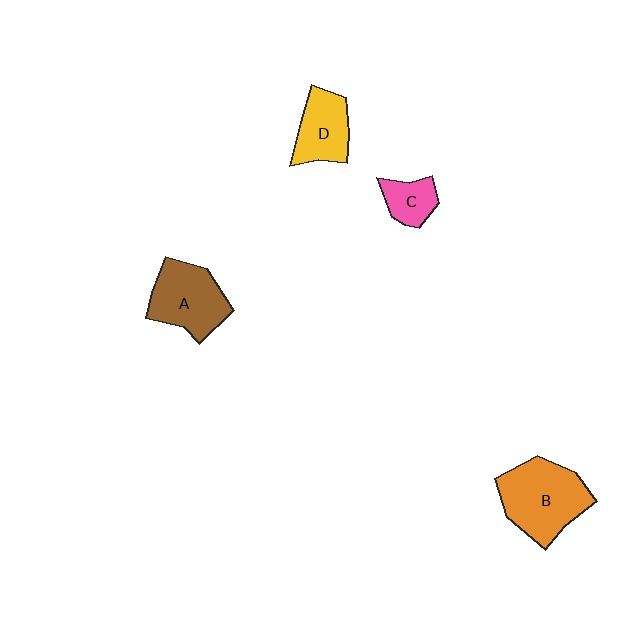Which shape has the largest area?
Shape B (orange).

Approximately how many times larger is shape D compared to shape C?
Approximately 1.6 times.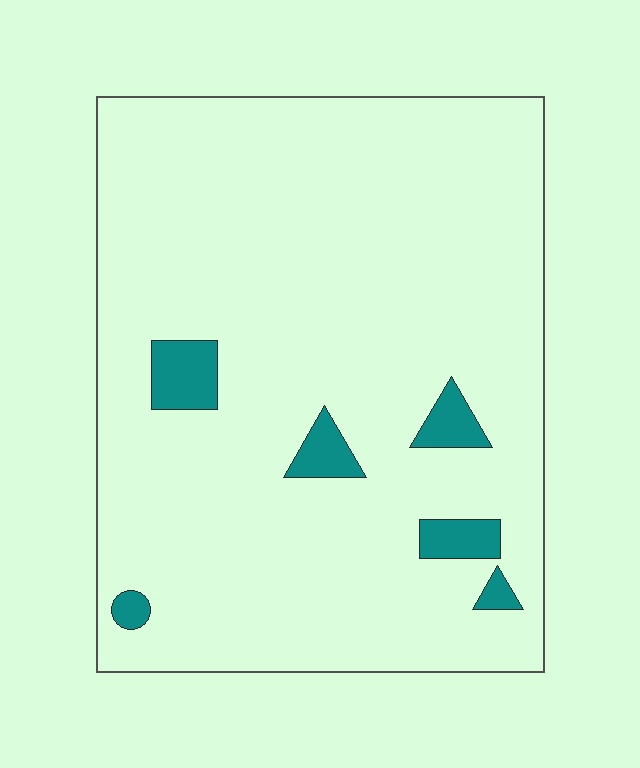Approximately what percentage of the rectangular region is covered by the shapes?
Approximately 5%.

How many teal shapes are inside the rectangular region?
6.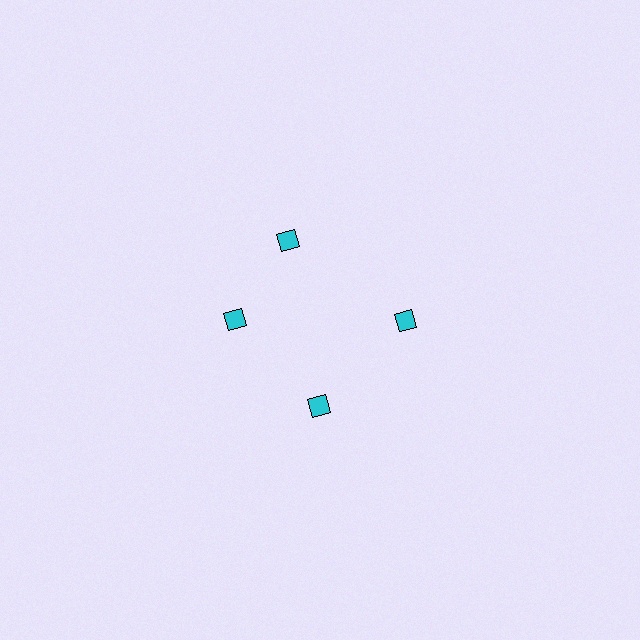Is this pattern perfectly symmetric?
No. The 4 cyan diamonds are arranged in a ring, but one element near the 12 o'clock position is rotated out of alignment along the ring, breaking the 4-fold rotational symmetry.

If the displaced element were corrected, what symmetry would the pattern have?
It would have 4-fold rotational symmetry — the pattern would map onto itself every 90 degrees.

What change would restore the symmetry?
The symmetry would be restored by rotating it back into even spacing with its neighbors so that all 4 diamonds sit at equal angles and equal distance from the center.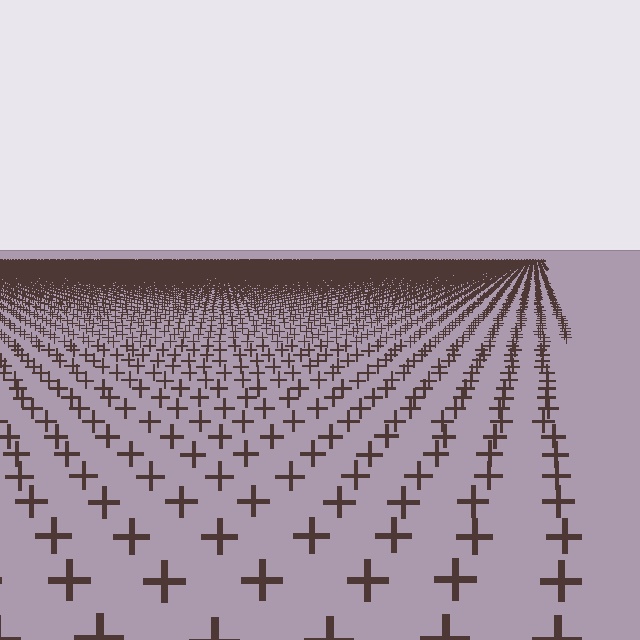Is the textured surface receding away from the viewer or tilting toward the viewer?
The surface is receding away from the viewer. Texture elements get smaller and denser toward the top.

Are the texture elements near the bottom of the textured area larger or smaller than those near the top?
Larger. Near the bottom, elements are closer to the viewer and appear at a bigger on-screen size.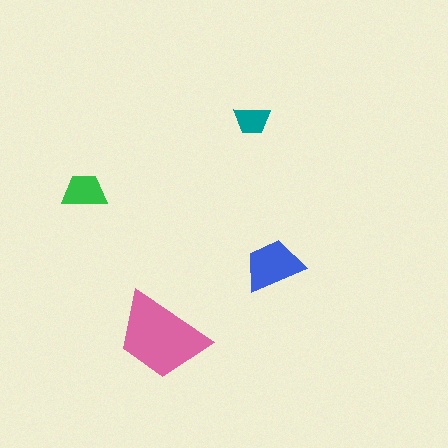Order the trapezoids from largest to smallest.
the pink one, the blue one, the green one, the teal one.